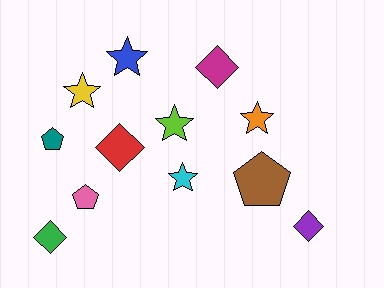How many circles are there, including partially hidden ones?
There are no circles.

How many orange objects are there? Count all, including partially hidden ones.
There is 1 orange object.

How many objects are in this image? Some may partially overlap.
There are 12 objects.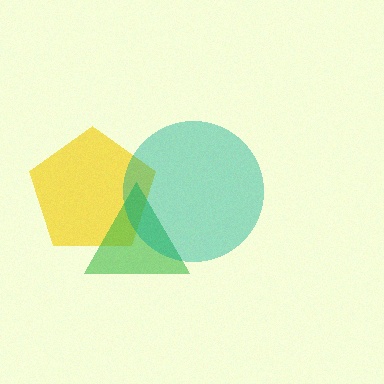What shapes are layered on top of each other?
The layered shapes are: a yellow pentagon, a green triangle, a teal circle.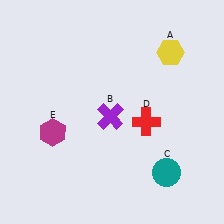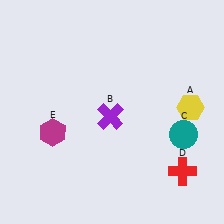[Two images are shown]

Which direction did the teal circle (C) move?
The teal circle (C) moved up.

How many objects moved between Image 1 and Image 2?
3 objects moved between the two images.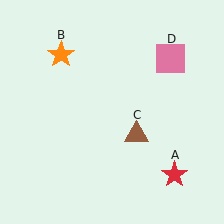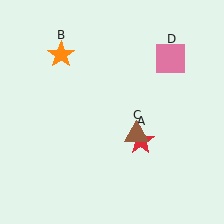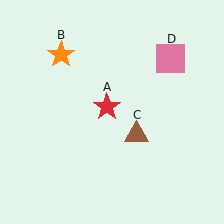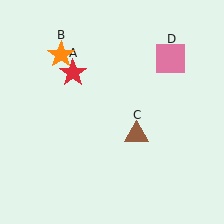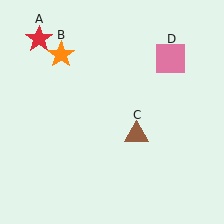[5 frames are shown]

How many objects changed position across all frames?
1 object changed position: red star (object A).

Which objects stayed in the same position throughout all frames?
Orange star (object B) and brown triangle (object C) and pink square (object D) remained stationary.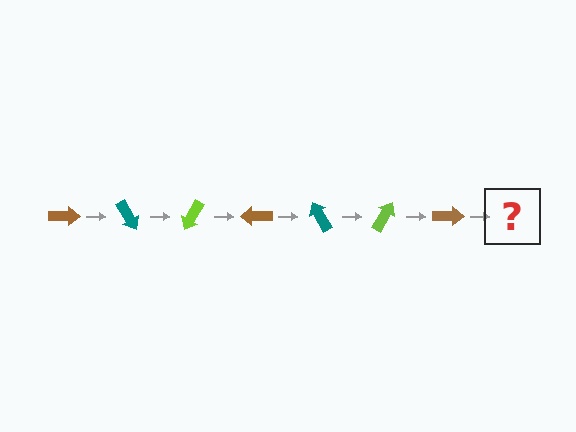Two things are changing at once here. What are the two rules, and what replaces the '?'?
The two rules are that it rotates 60 degrees each step and the color cycles through brown, teal, and lime. The '?' should be a teal arrow, rotated 420 degrees from the start.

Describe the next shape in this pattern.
It should be a teal arrow, rotated 420 degrees from the start.